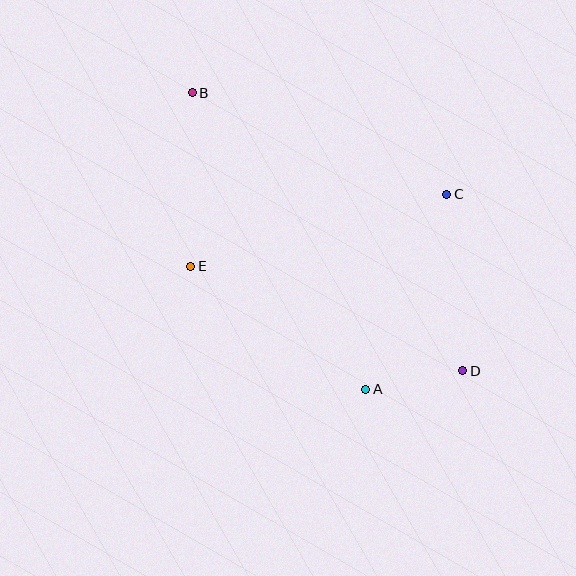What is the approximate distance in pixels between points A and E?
The distance between A and E is approximately 214 pixels.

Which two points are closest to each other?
Points A and D are closest to each other.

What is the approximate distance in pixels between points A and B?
The distance between A and B is approximately 344 pixels.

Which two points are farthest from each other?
Points B and D are farthest from each other.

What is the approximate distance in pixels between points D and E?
The distance between D and E is approximately 291 pixels.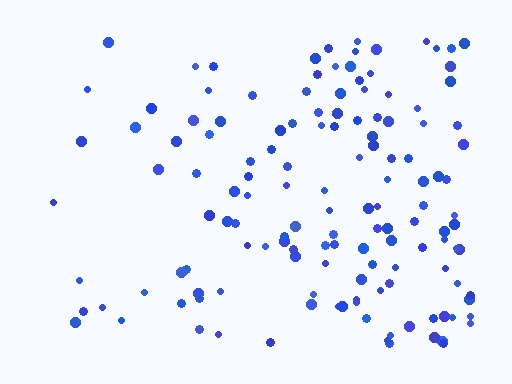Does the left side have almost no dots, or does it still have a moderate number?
Still a moderate number, just noticeably fewer than the right.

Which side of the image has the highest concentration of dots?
The right.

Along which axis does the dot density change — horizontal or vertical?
Horizontal.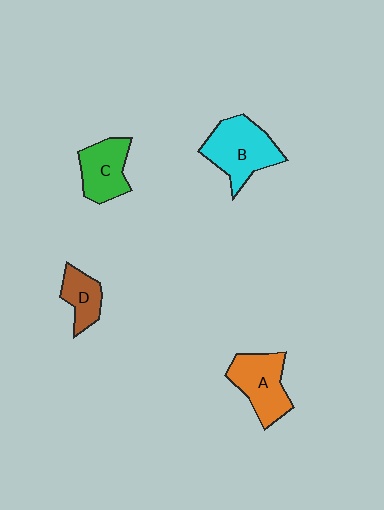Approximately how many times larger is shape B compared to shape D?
Approximately 1.9 times.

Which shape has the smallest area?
Shape D (brown).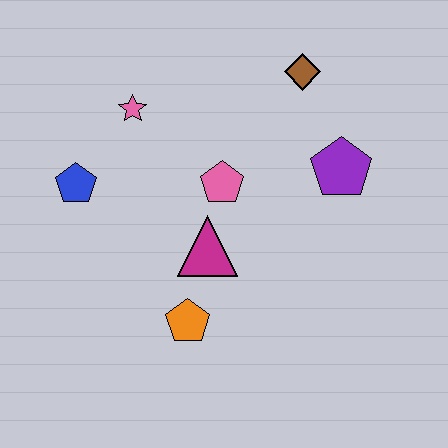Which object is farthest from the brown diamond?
The orange pentagon is farthest from the brown diamond.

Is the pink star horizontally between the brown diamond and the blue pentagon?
Yes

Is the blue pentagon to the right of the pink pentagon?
No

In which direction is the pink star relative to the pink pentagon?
The pink star is to the left of the pink pentagon.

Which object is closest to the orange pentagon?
The magenta triangle is closest to the orange pentagon.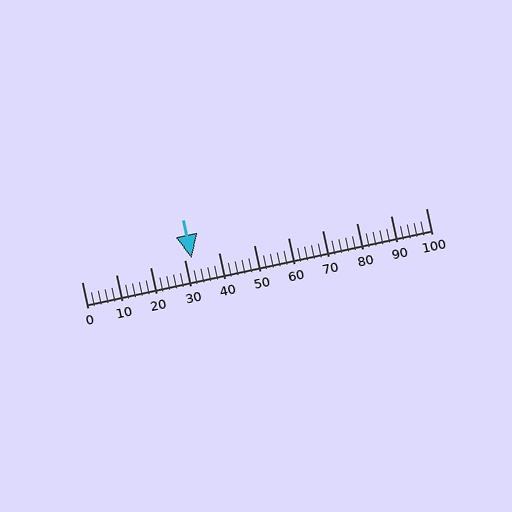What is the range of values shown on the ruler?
The ruler shows values from 0 to 100.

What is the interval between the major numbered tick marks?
The major tick marks are spaced 10 units apart.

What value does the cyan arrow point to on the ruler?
The cyan arrow points to approximately 32.